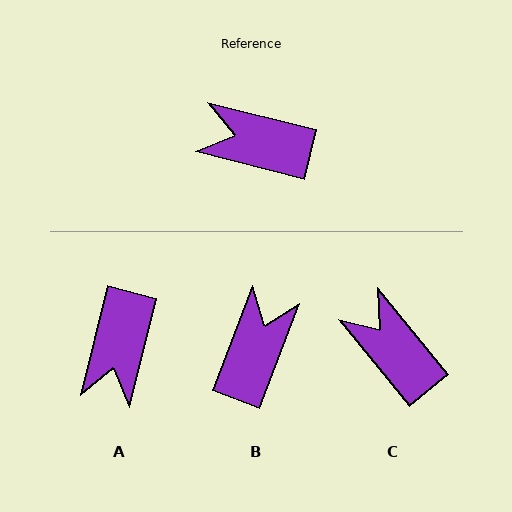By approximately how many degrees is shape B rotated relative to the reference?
Approximately 97 degrees clockwise.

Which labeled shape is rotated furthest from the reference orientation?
B, about 97 degrees away.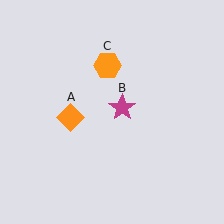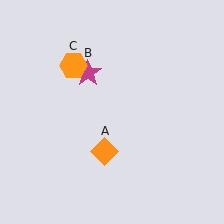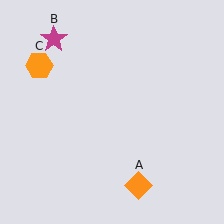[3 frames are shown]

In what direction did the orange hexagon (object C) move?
The orange hexagon (object C) moved left.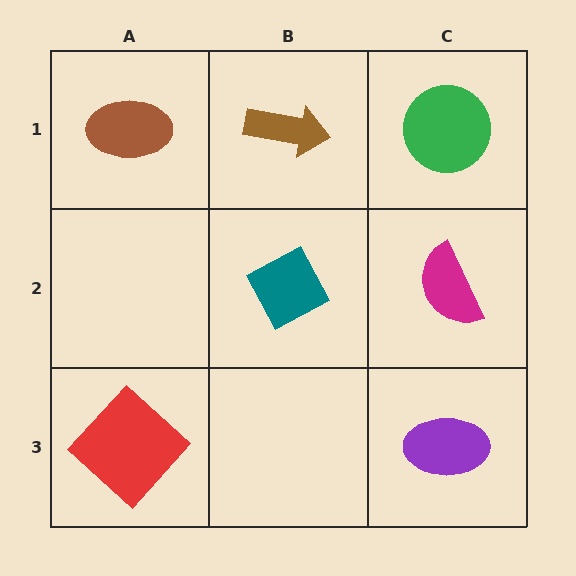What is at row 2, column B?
A teal diamond.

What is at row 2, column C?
A magenta semicircle.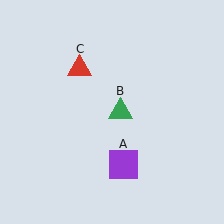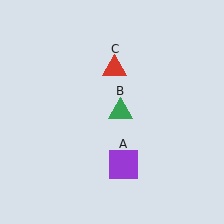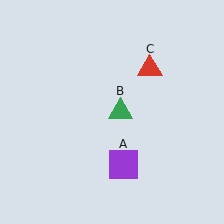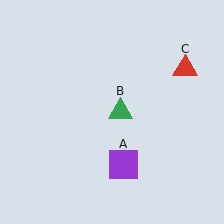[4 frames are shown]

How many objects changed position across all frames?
1 object changed position: red triangle (object C).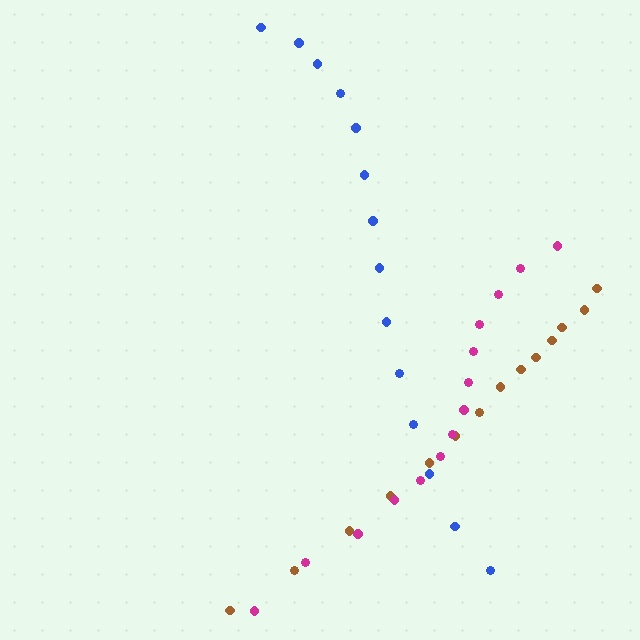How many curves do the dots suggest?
There are 3 distinct paths.